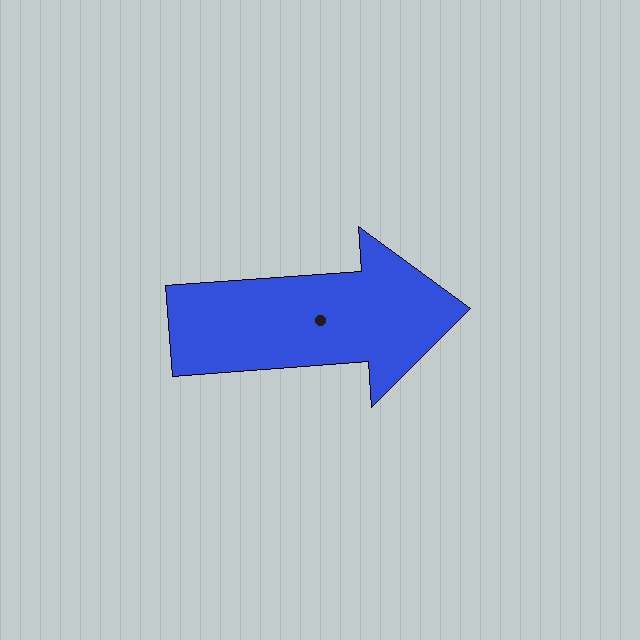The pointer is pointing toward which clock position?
Roughly 3 o'clock.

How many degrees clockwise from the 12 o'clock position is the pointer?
Approximately 86 degrees.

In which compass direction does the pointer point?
East.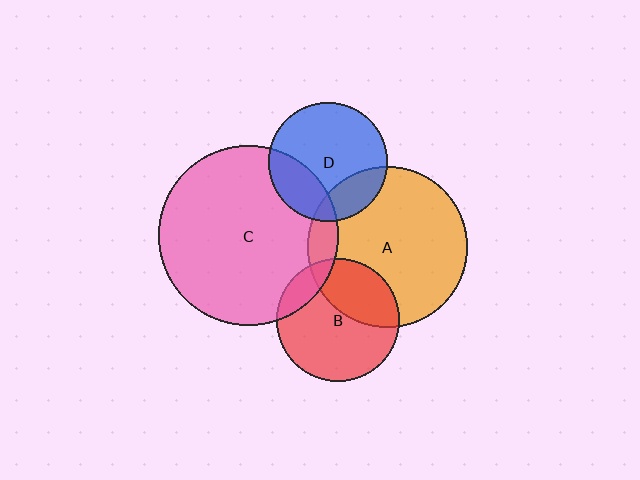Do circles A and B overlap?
Yes.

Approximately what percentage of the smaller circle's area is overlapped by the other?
Approximately 35%.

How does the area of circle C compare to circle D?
Approximately 2.3 times.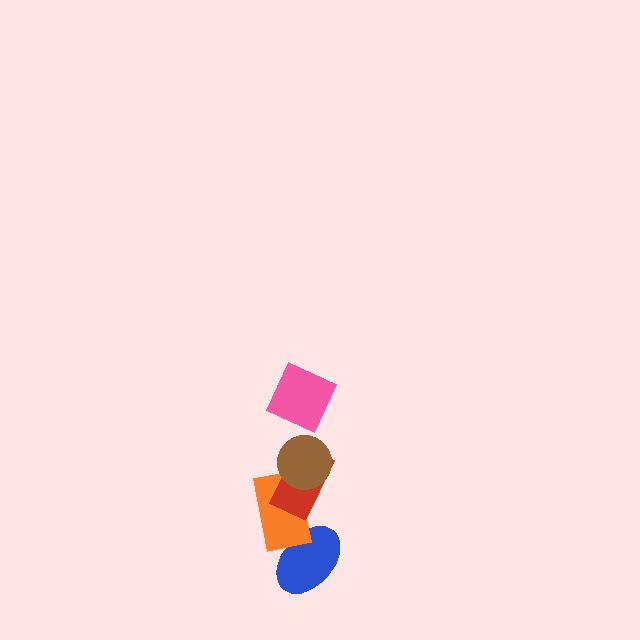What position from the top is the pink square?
The pink square is 1st from the top.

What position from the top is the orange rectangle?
The orange rectangle is 4th from the top.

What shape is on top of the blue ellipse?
The orange rectangle is on top of the blue ellipse.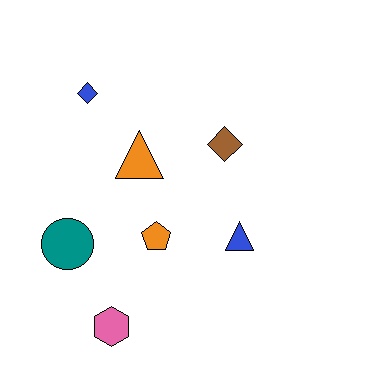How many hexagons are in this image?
There is 1 hexagon.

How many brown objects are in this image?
There is 1 brown object.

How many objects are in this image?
There are 7 objects.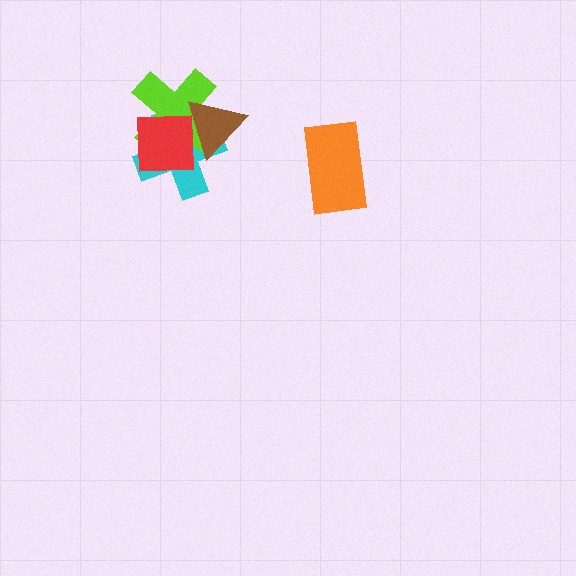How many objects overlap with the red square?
3 objects overlap with the red square.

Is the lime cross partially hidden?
Yes, it is partially covered by another shape.